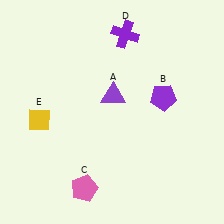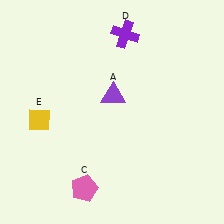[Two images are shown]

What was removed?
The purple pentagon (B) was removed in Image 2.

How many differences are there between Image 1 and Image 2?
There is 1 difference between the two images.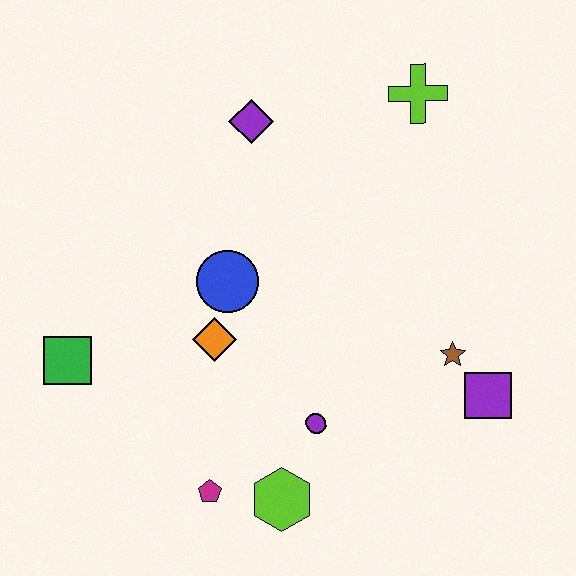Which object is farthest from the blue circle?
The purple square is farthest from the blue circle.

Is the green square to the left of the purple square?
Yes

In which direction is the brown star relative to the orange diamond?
The brown star is to the right of the orange diamond.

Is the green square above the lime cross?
No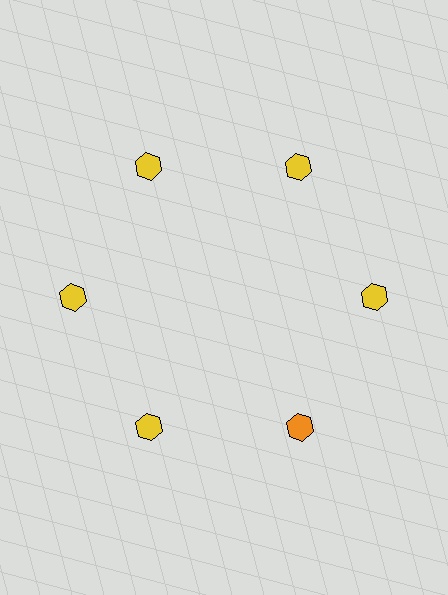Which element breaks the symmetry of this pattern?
The orange hexagon at roughly the 5 o'clock position breaks the symmetry. All other shapes are yellow hexagons.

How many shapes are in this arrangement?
There are 6 shapes arranged in a ring pattern.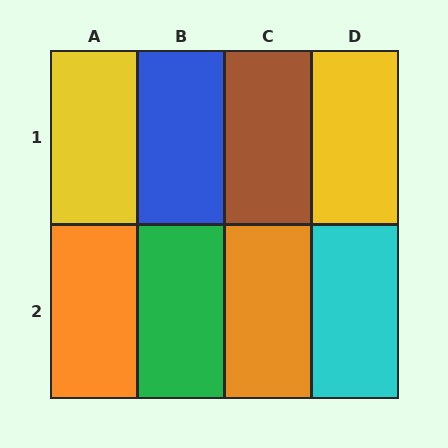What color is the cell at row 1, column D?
Yellow.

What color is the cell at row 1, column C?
Brown.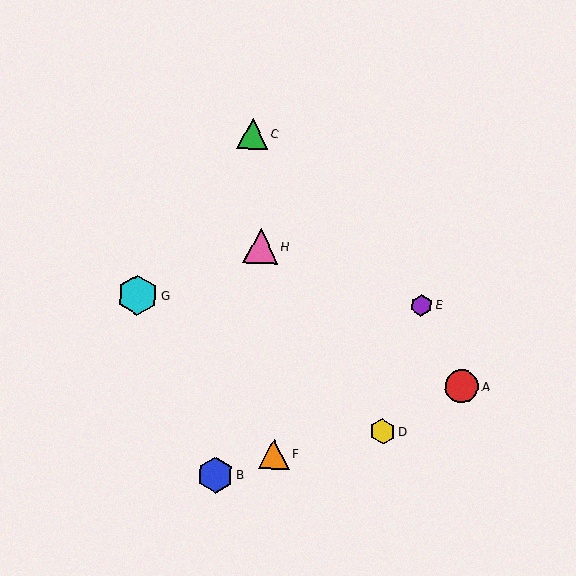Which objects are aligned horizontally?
Objects E, G are aligned horizontally.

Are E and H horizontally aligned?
No, E is at y≈305 and H is at y≈246.